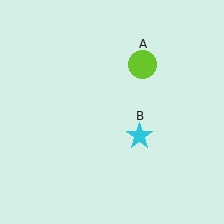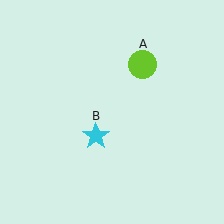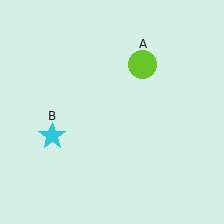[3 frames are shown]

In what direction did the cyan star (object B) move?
The cyan star (object B) moved left.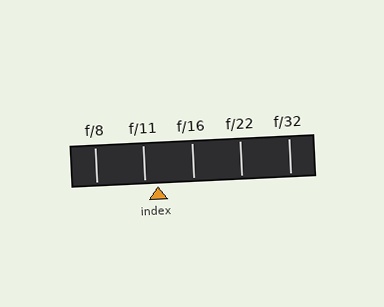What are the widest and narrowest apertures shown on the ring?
The widest aperture shown is f/8 and the narrowest is f/32.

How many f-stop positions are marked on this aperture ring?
There are 5 f-stop positions marked.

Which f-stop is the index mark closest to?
The index mark is closest to f/11.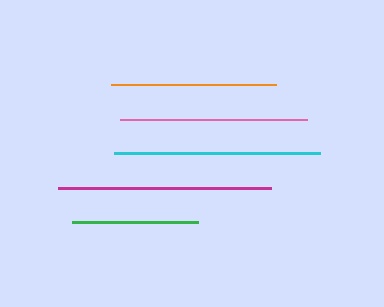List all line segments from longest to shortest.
From longest to shortest: magenta, cyan, pink, orange, green.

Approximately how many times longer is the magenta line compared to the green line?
The magenta line is approximately 1.7 times the length of the green line.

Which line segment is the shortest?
The green line is the shortest at approximately 126 pixels.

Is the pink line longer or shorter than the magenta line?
The magenta line is longer than the pink line.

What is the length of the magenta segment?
The magenta segment is approximately 212 pixels long.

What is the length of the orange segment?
The orange segment is approximately 165 pixels long.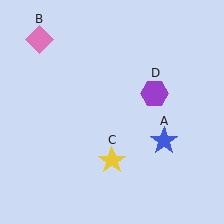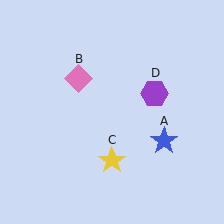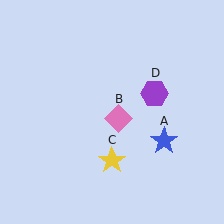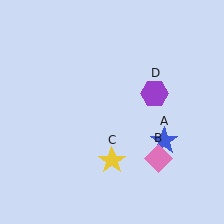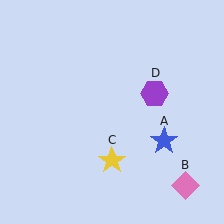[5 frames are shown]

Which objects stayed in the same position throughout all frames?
Blue star (object A) and yellow star (object C) and purple hexagon (object D) remained stationary.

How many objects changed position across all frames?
1 object changed position: pink diamond (object B).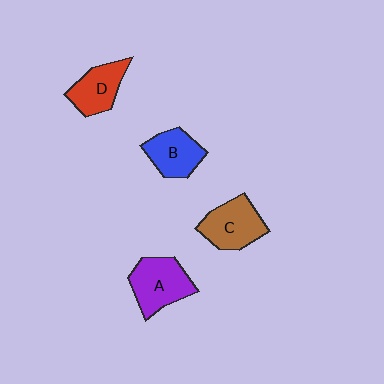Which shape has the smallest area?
Shape D (red).